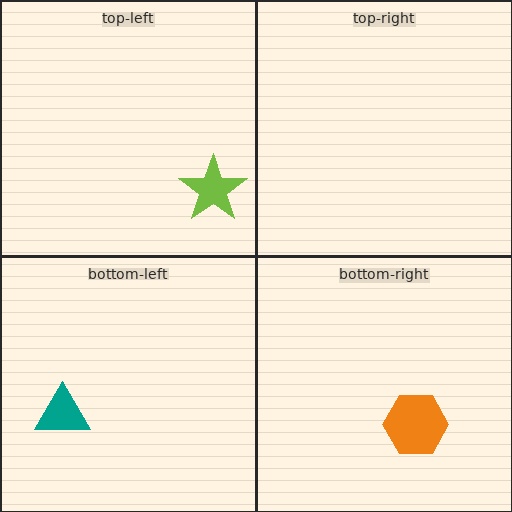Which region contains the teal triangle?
The bottom-left region.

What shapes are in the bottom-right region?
The orange hexagon.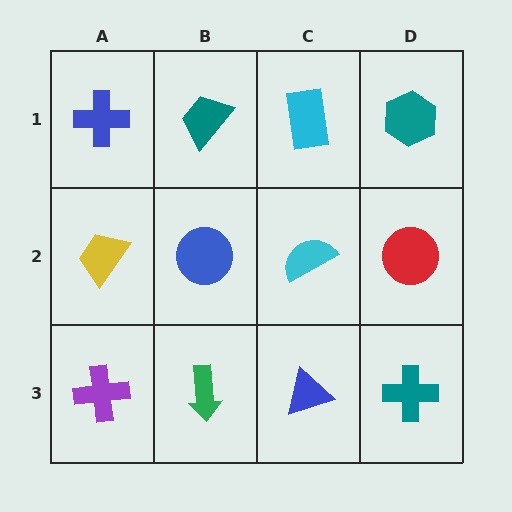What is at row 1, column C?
A cyan rectangle.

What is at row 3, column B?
A green arrow.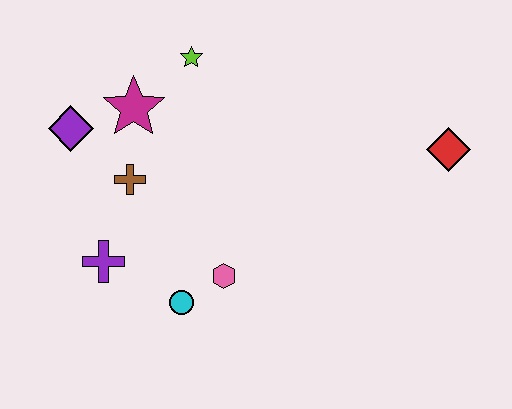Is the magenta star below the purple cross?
No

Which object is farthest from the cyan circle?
The red diamond is farthest from the cyan circle.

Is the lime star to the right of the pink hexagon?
No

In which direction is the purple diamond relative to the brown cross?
The purple diamond is to the left of the brown cross.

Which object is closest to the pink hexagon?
The cyan circle is closest to the pink hexagon.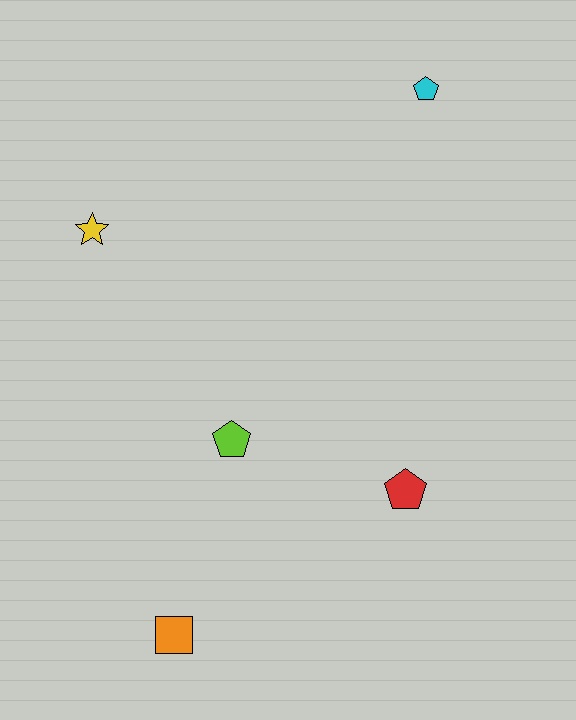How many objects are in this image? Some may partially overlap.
There are 5 objects.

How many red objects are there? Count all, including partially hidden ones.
There is 1 red object.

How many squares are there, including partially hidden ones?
There is 1 square.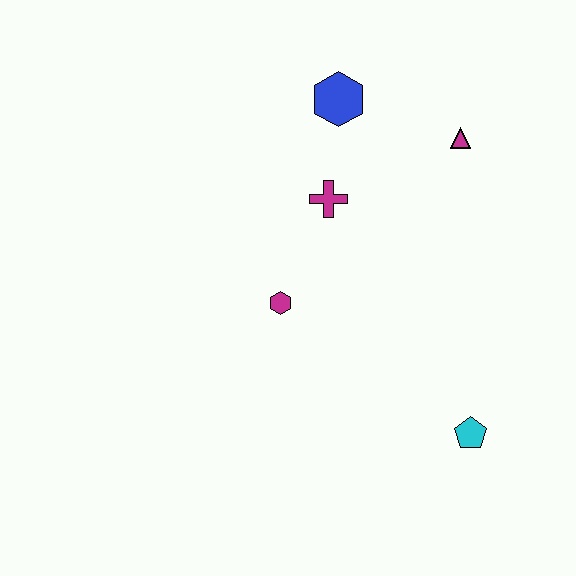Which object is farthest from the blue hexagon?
The cyan pentagon is farthest from the blue hexagon.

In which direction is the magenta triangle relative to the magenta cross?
The magenta triangle is to the right of the magenta cross.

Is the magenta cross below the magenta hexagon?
No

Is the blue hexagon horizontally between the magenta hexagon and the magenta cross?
No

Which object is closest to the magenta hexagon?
The magenta cross is closest to the magenta hexagon.